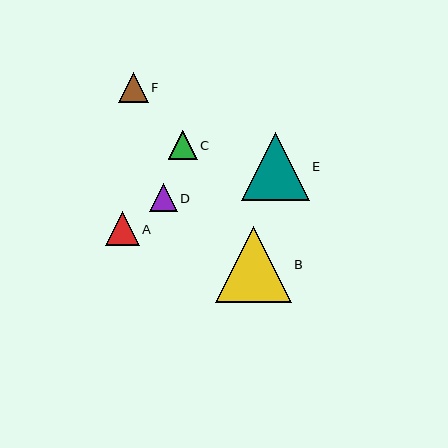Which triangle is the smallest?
Triangle D is the smallest with a size of approximately 28 pixels.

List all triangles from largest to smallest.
From largest to smallest: B, E, A, F, C, D.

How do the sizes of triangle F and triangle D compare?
Triangle F and triangle D are approximately the same size.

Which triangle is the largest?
Triangle B is the largest with a size of approximately 76 pixels.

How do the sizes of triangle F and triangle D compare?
Triangle F and triangle D are approximately the same size.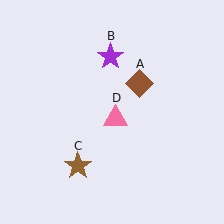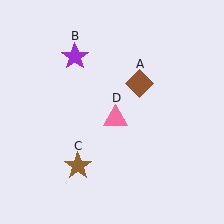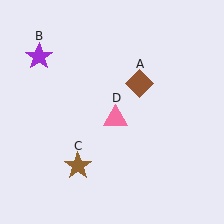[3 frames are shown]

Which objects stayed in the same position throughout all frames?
Brown diamond (object A) and brown star (object C) and pink triangle (object D) remained stationary.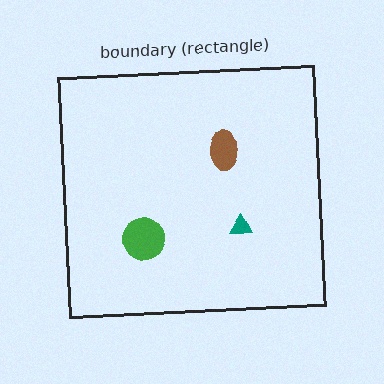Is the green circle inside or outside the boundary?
Inside.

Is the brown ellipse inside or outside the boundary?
Inside.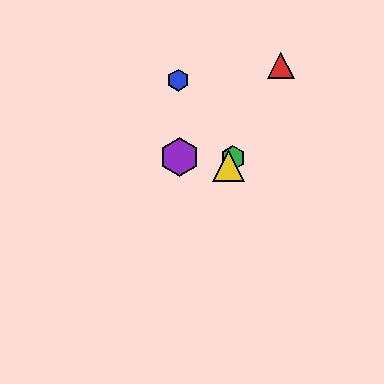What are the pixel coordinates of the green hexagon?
The green hexagon is at (233, 158).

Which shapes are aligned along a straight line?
The red triangle, the green hexagon, the yellow triangle are aligned along a straight line.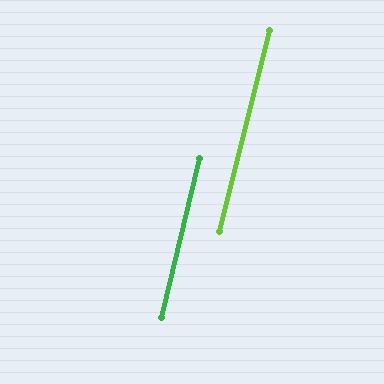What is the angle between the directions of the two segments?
Approximately 0 degrees.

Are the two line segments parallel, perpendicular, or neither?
Parallel — their directions differ by only 0.4°.